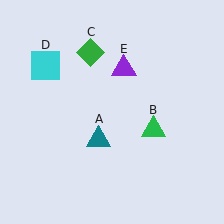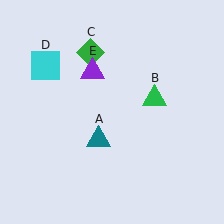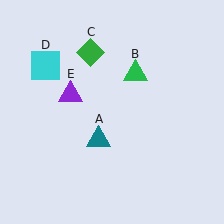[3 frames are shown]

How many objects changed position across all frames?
2 objects changed position: green triangle (object B), purple triangle (object E).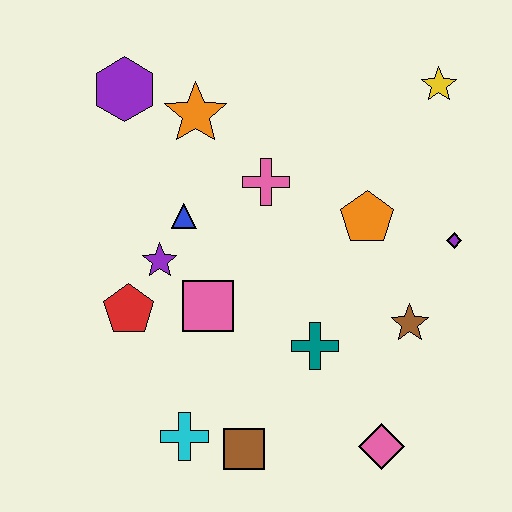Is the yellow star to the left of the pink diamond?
No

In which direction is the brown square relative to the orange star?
The brown square is below the orange star.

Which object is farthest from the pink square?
The yellow star is farthest from the pink square.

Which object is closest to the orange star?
The purple hexagon is closest to the orange star.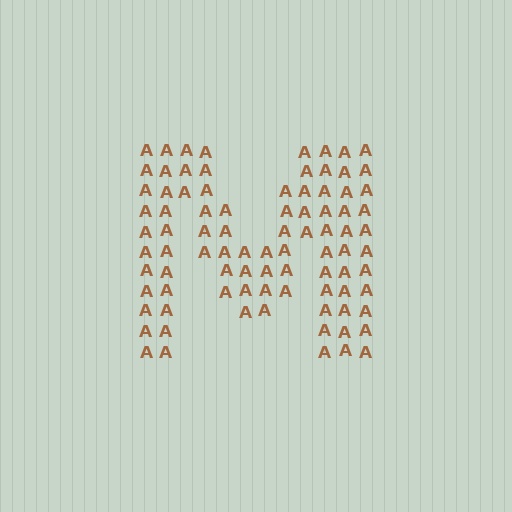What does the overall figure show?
The overall figure shows the letter M.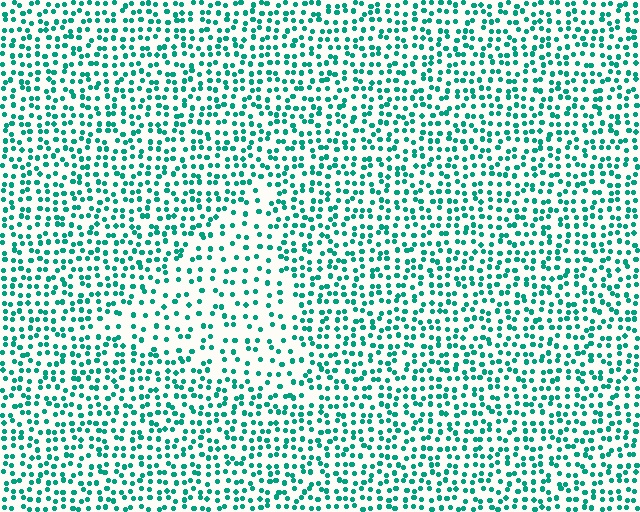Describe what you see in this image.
The image contains small teal elements arranged at two different densities. A triangle-shaped region is visible where the elements are less densely packed than the surrounding area.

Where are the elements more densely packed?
The elements are more densely packed outside the triangle boundary.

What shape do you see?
I see a triangle.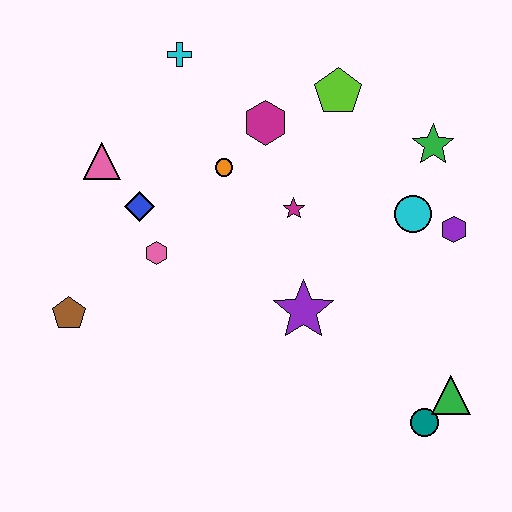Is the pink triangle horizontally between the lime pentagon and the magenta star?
No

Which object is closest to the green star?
The cyan circle is closest to the green star.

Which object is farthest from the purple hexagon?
The brown pentagon is farthest from the purple hexagon.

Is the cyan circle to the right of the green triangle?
No